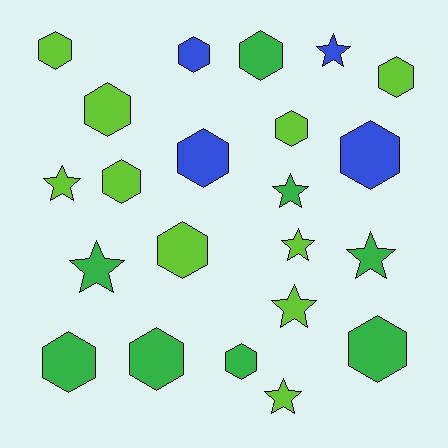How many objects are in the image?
There are 22 objects.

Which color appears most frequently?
Lime, with 10 objects.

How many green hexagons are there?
There are 5 green hexagons.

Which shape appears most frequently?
Hexagon, with 14 objects.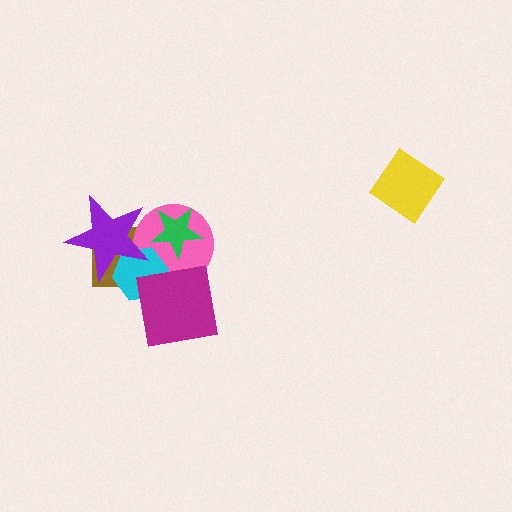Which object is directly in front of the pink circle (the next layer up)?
The green star is directly in front of the pink circle.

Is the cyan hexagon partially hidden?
Yes, it is partially covered by another shape.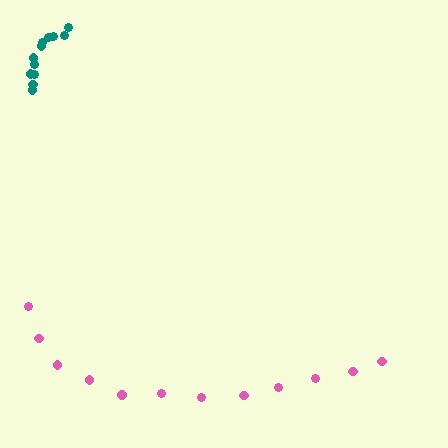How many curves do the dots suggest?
There are 2 distinct paths.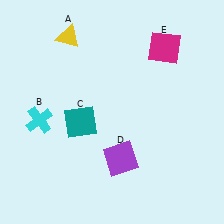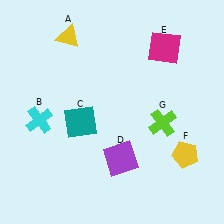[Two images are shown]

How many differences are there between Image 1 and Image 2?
There are 2 differences between the two images.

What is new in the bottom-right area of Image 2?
A yellow pentagon (F) was added in the bottom-right area of Image 2.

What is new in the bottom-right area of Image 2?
A lime cross (G) was added in the bottom-right area of Image 2.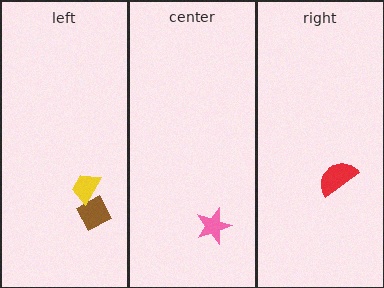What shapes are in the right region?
The red semicircle.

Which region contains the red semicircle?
The right region.